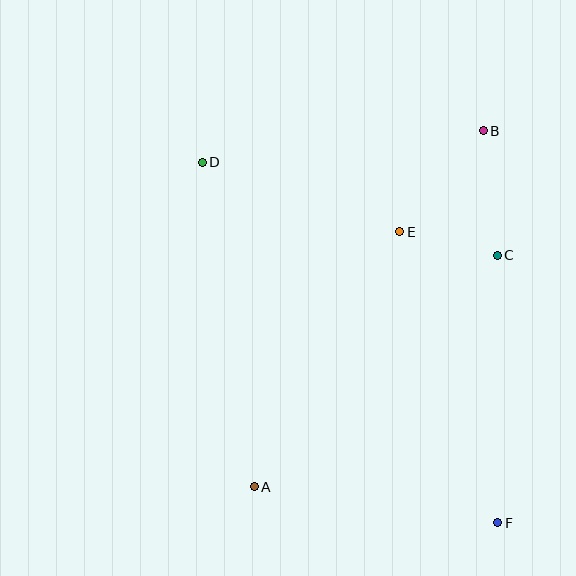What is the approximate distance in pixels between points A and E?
The distance between A and E is approximately 293 pixels.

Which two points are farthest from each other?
Points D and F are farthest from each other.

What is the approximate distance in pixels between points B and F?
The distance between B and F is approximately 392 pixels.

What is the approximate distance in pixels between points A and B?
The distance between A and B is approximately 423 pixels.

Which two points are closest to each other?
Points C and E are closest to each other.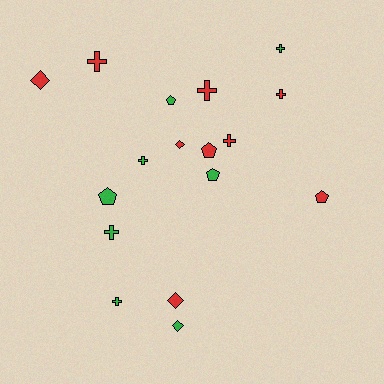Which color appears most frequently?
Red, with 9 objects.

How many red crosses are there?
There are 4 red crosses.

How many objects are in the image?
There are 17 objects.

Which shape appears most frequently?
Cross, with 8 objects.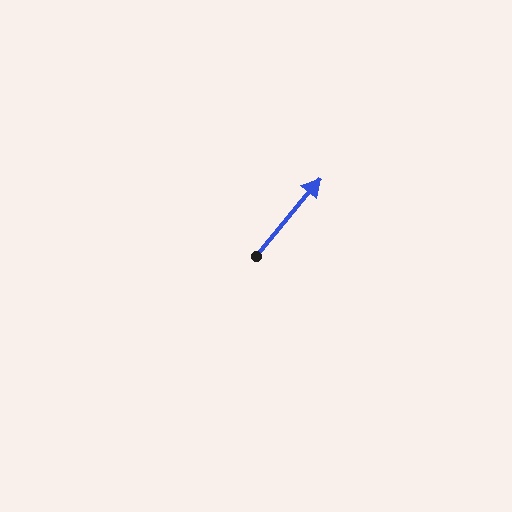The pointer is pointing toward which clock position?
Roughly 1 o'clock.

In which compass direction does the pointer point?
Northeast.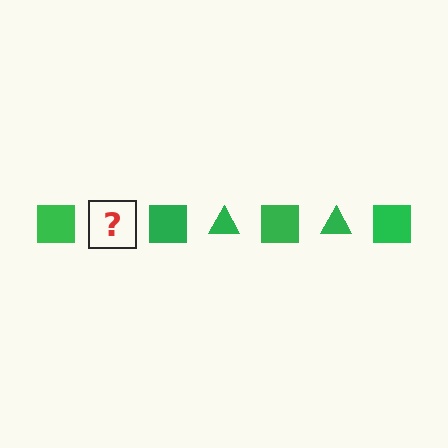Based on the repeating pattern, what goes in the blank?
The blank should be a green triangle.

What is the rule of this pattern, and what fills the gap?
The rule is that the pattern cycles through square, triangle shapes in green. The gap should be filled with a green triangle.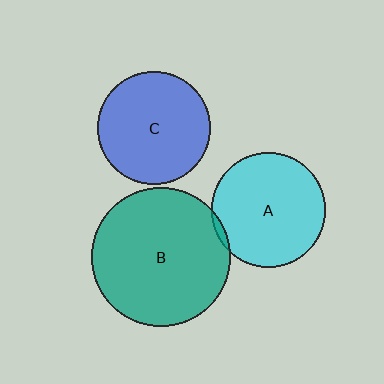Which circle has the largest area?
Circle B (teal).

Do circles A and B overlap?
Yes.